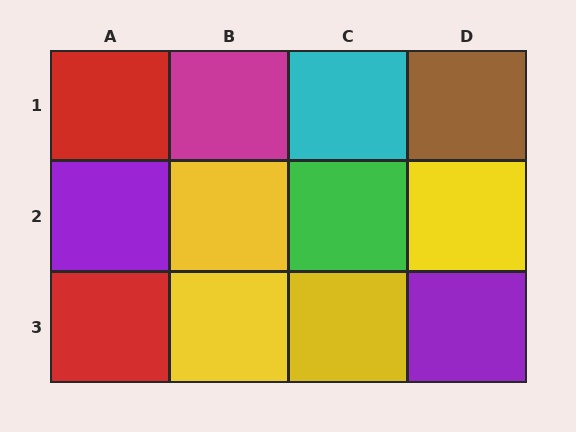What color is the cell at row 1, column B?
Magenta.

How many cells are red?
2 cells are red.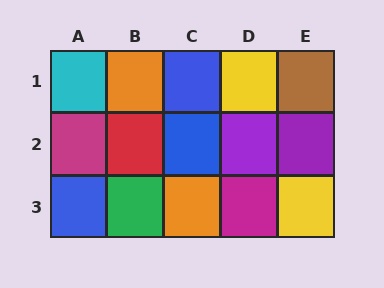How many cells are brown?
1 cell is brown.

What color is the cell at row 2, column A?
Magenta.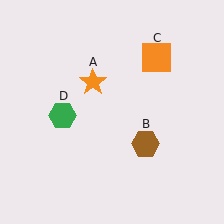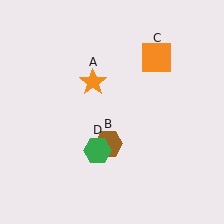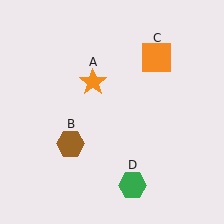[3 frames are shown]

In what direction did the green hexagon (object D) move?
The green hexagon (object D) moved down and to the right.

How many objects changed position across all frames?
2 objects changed position: brown hexagon (object B), green hexagon (object D).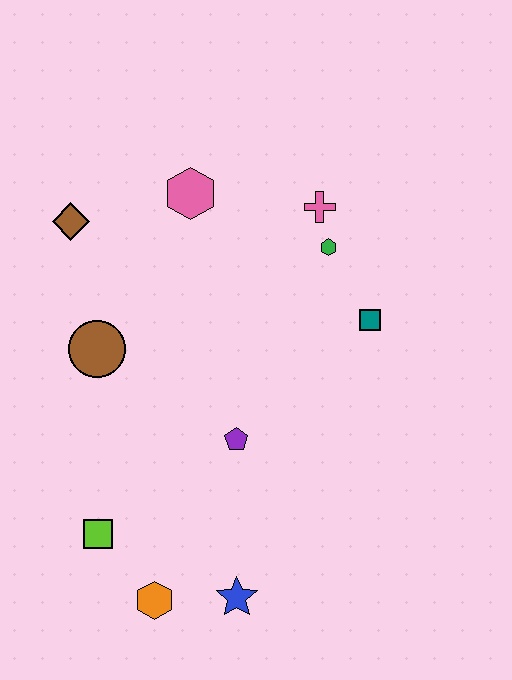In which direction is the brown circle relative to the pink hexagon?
The brown circle is below the pink hexagon.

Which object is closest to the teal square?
The green hexagon is closest to the teal square.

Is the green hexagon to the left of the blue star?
No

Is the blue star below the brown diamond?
Yes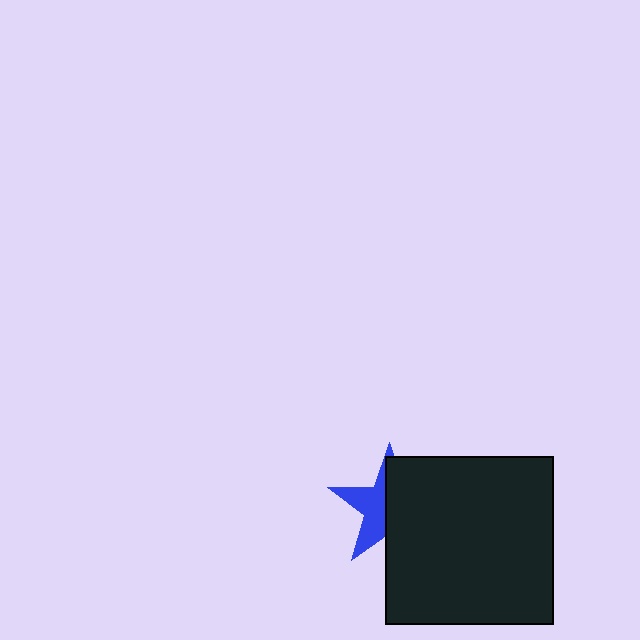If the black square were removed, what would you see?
You would see the complete blue star.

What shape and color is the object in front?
The object in front is a black square.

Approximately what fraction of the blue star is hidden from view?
Roughly 56% of the blue star is hidden behind the black square.